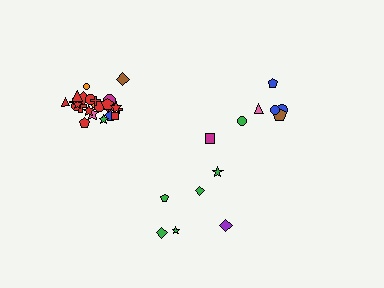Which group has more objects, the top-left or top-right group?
The top-left group.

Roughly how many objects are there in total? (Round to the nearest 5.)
Roughly 40 objects in total.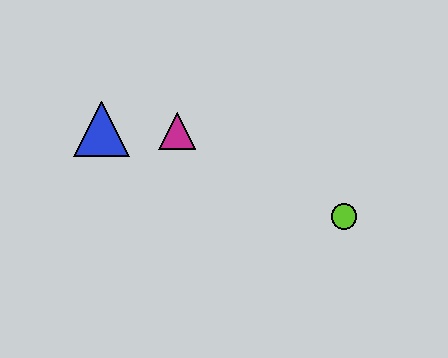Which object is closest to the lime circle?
The magenta triangle is closest to the lime circle.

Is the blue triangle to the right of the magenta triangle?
No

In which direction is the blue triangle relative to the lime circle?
The blue triangle is to the left of the lime circle.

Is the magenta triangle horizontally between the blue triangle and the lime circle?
Yes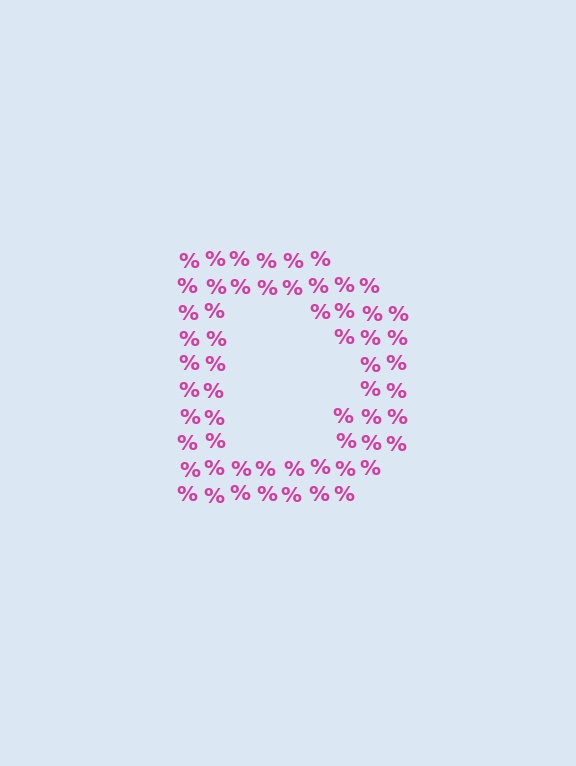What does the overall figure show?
The overall figure shows the letter D.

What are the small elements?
The small elements are percent signs.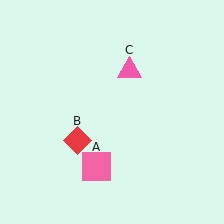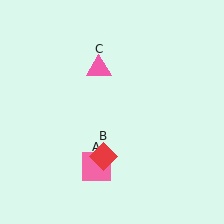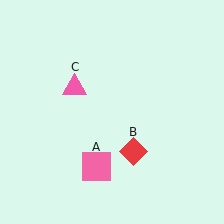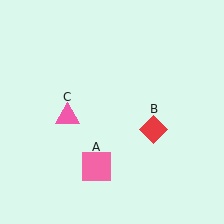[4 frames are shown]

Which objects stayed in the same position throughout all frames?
Pink square (object A) remained stationary.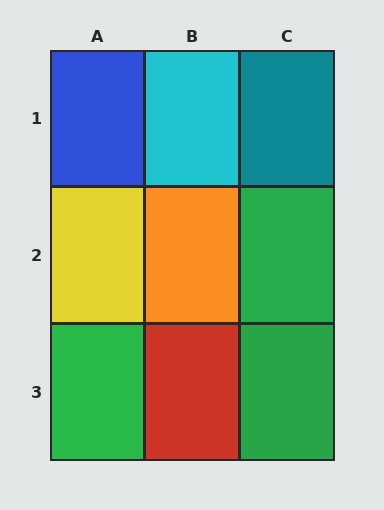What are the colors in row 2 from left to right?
Yellow, orange, green.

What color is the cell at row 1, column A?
Blue.